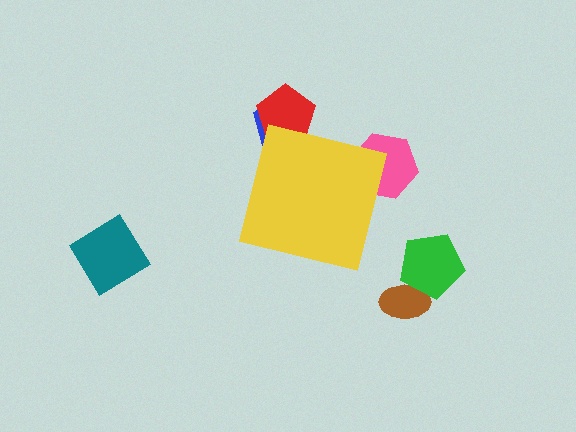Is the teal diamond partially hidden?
No, the teal diamond is fully visible.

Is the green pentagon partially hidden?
No, the green pentagon is fully visible.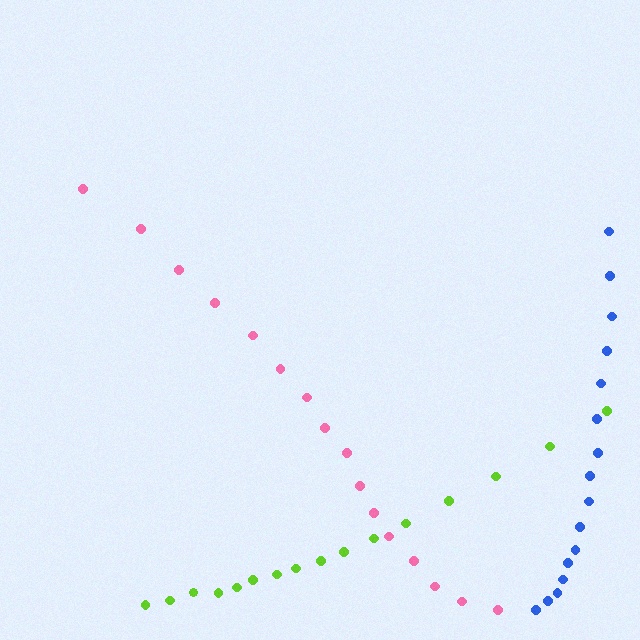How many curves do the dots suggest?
There are 3 distinct paths.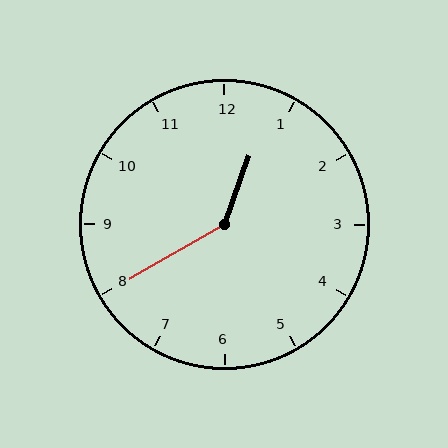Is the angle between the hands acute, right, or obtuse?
It is obtuse.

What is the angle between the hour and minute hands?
Approximately 140 degrees.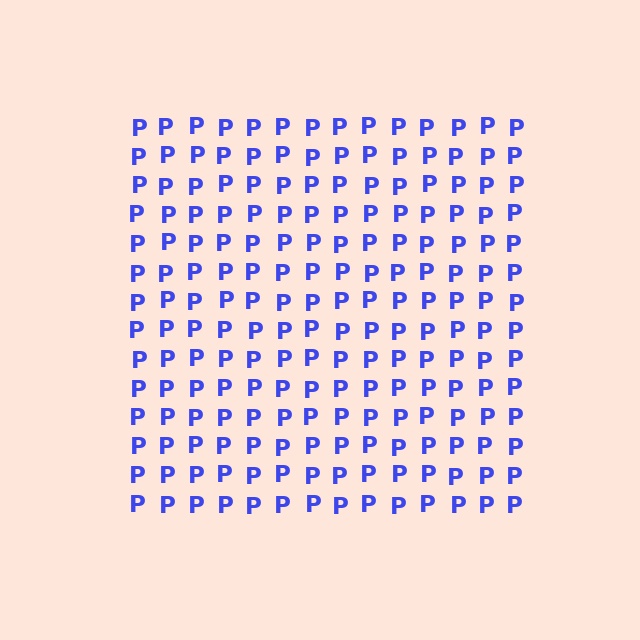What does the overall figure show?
The overall figure shows a square.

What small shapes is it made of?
It is made of small letter P's.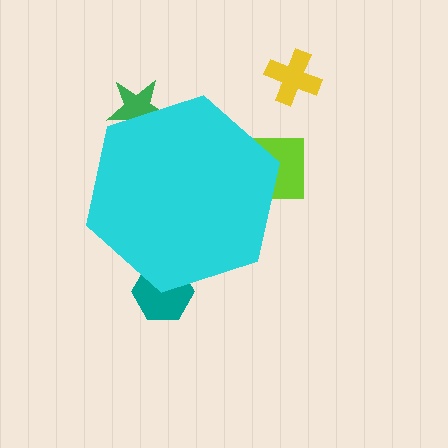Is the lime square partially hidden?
Yes, the lime square is partially hidden behind the cyan hexagon.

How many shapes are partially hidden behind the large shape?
3 shapes are partially hidden.